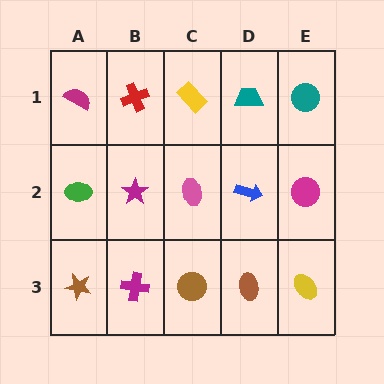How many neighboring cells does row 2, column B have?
4.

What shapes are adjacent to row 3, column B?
A magenta star (row 2, column B), a brown star (row 3, column A), a brown circle (row 3, column C).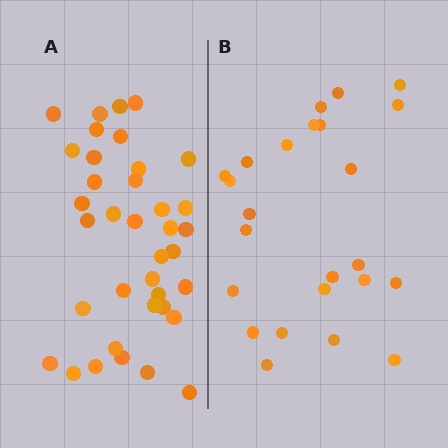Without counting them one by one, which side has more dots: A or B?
Region A (the left region) has more dots.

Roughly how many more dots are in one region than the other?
Region A has approximately 15 more dots than region B.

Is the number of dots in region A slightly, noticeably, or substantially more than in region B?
Region A has substantially more. The ratio is roughly 1.5 to 1.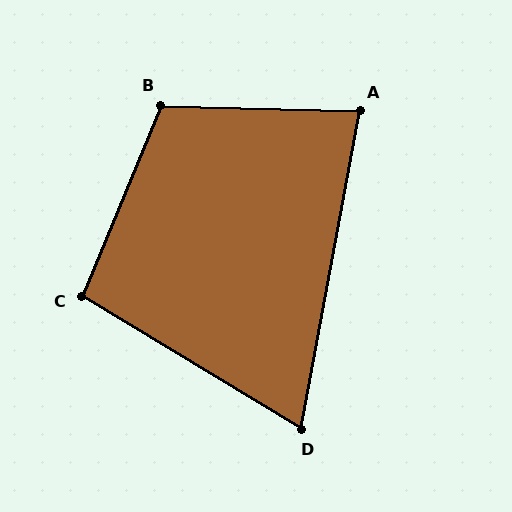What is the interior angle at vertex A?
Approximately 81 degrees (acute).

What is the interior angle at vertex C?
Approximately 99 degrees (obtuse).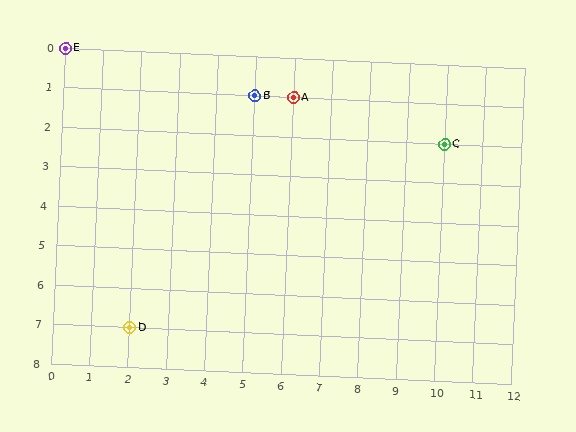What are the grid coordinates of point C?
Point C is at grid coordinates (10, 2).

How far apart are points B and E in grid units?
Points B and E are 5 columns and 1 row apart (about 5.1 grid units diagonally).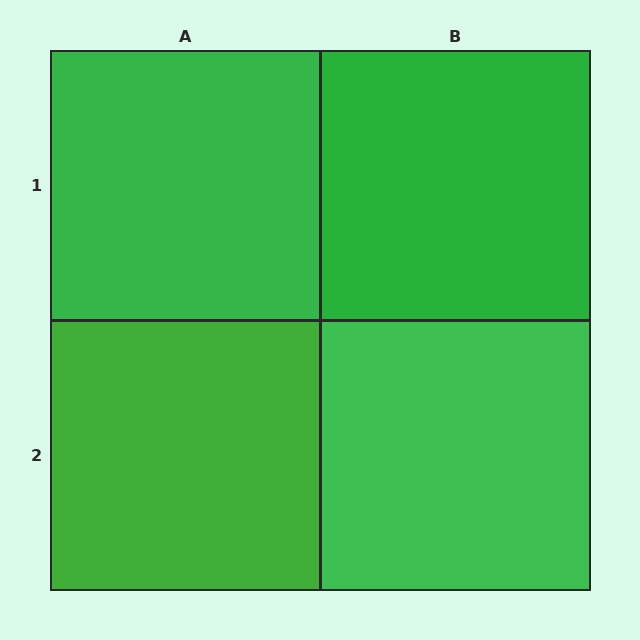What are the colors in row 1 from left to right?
Green, green.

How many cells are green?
4 cells are green.